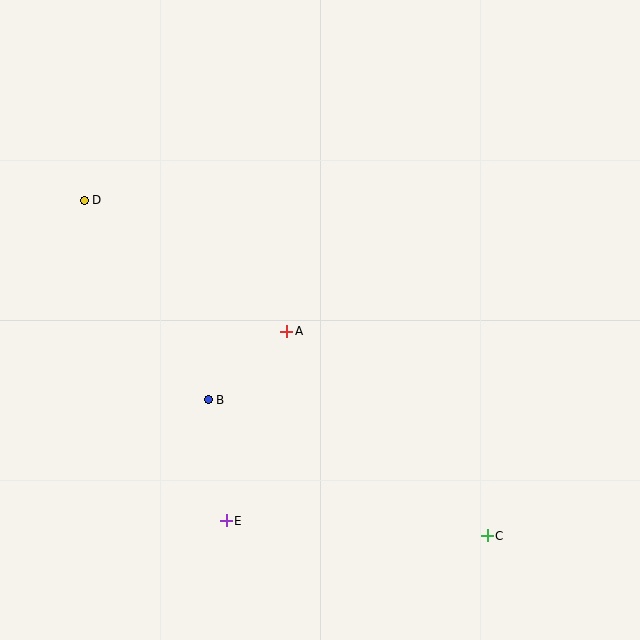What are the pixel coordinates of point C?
Point C is at (487, 536).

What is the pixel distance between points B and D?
The distance between B and D is 235 pixels.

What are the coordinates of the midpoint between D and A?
The midpoint between D and A is at (186, 266).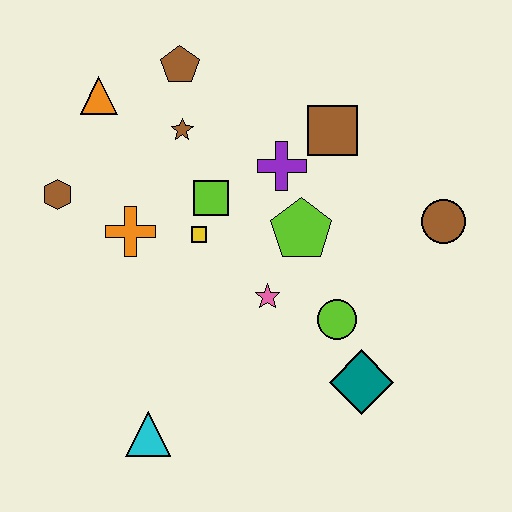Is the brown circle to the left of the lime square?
No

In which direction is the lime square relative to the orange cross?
The lime square is to the right of the orange cross.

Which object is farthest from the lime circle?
The orange triangle is farthest from the lime circle.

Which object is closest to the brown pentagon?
The brown star is closest to the brown pentagon.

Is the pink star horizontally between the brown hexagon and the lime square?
No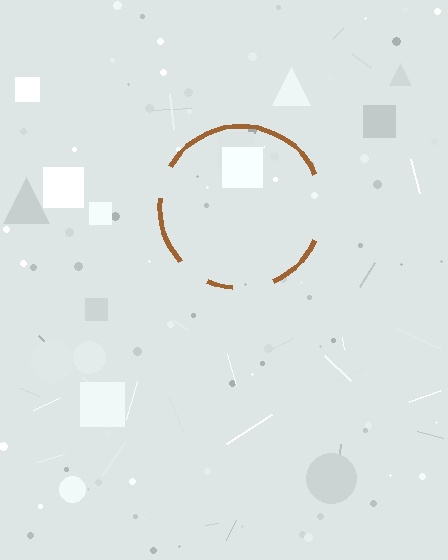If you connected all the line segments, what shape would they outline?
They would outline a circle.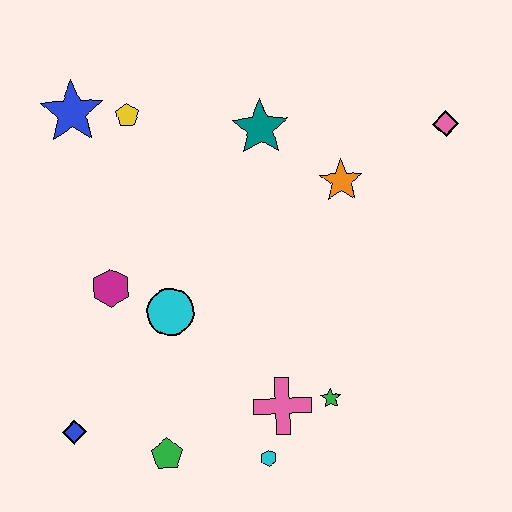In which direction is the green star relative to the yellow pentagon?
The green star is below the yellow pentagon.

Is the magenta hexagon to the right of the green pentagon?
No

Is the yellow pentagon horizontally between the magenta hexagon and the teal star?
Yes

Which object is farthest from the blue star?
The cyan hexagon is farthest from the blue star.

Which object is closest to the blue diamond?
The green pentagon is closest to the blue diamond.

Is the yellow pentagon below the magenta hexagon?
No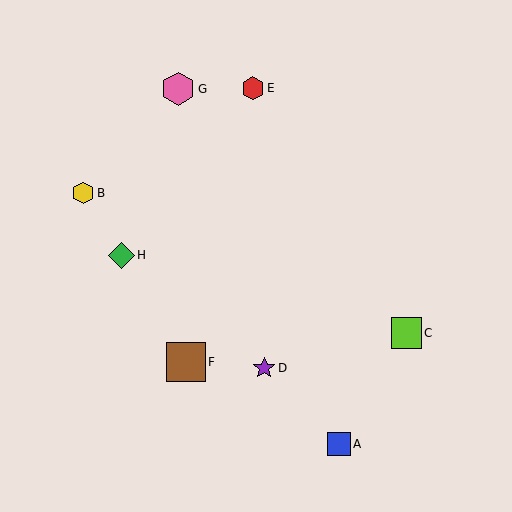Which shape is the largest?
The brown square (labeled F) is the largest.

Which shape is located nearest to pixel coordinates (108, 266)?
The green diamond (labeled H) at (121, 255) is nearest to that location.